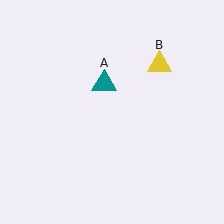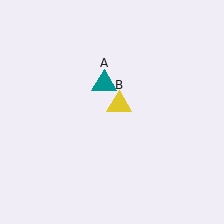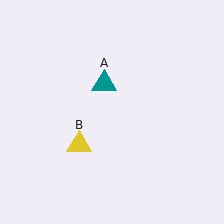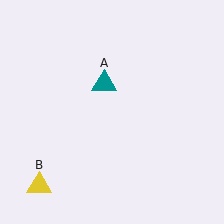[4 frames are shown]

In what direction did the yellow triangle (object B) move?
The yellow triangle (object B) moved down and to the left.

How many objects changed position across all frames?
1 object changed position: yellow triangle (object B).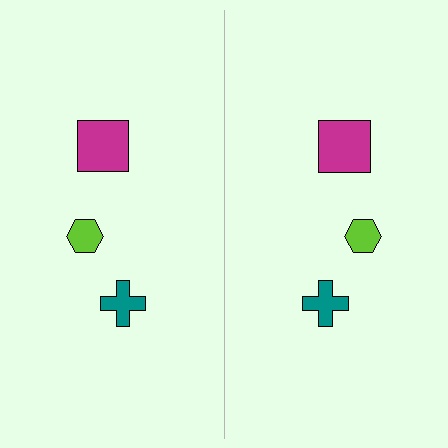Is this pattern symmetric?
Yes, this pattern has bilateral (reflection) symmetry.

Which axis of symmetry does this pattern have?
The pattern has a vertical axis of symmetry running through the center of the image.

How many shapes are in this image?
There are 6 shapes in this image.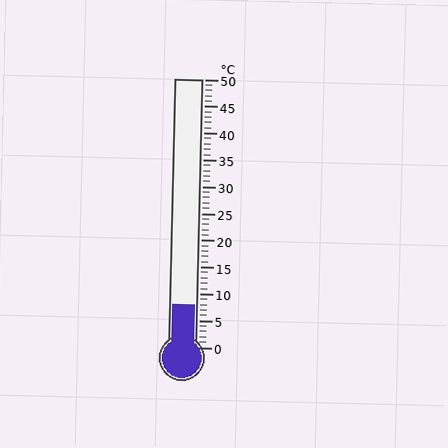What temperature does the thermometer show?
The thermometer shows approximately 8°C.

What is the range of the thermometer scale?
The thermometer scale ranges from 0°C to 50°C.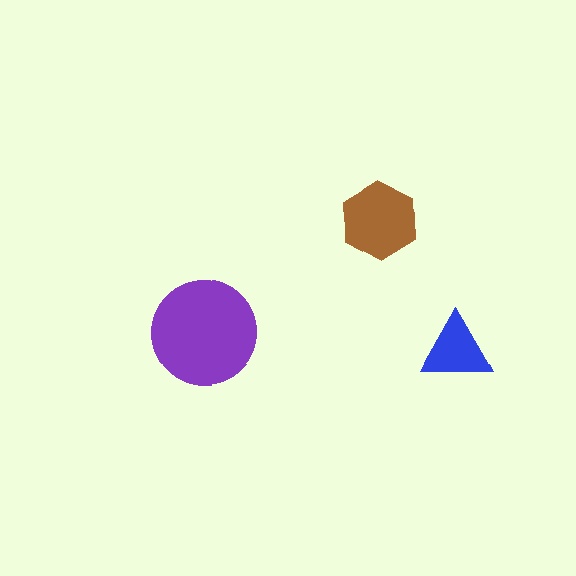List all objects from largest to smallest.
The purple circle, the brown hexagon, the blue triangle.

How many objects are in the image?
There are 3 objects in the image.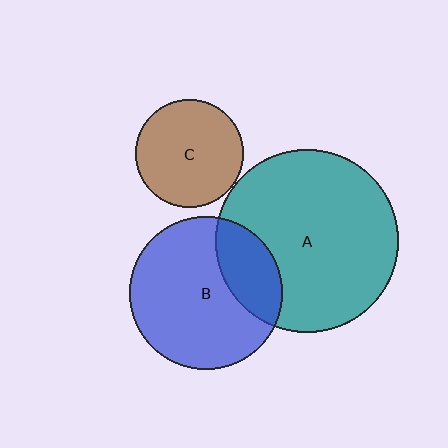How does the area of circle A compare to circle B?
Approximately 1.4 times.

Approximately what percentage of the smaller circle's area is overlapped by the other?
Approximately 25%.